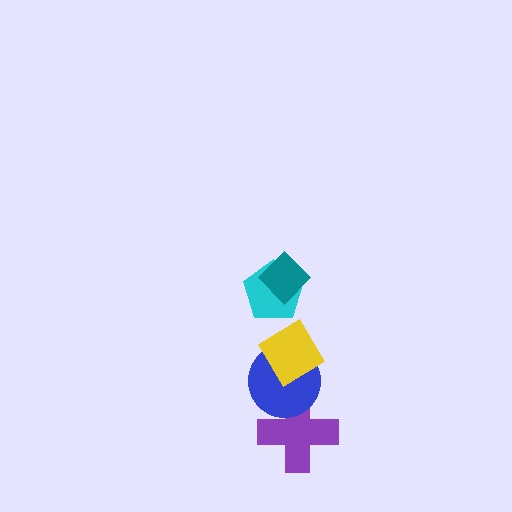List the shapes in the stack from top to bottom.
From top to bottom: the teal diamond, the cyan pentagon, the yellow diamond, the blue circle, the purple cross.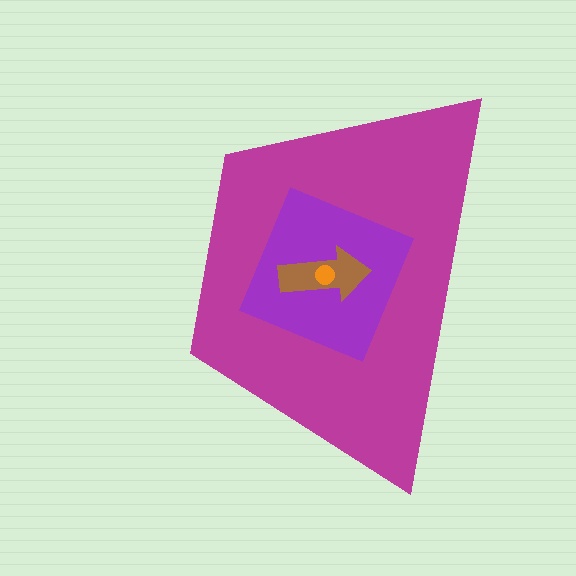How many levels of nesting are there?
4.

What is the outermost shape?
The magenta trapezoid.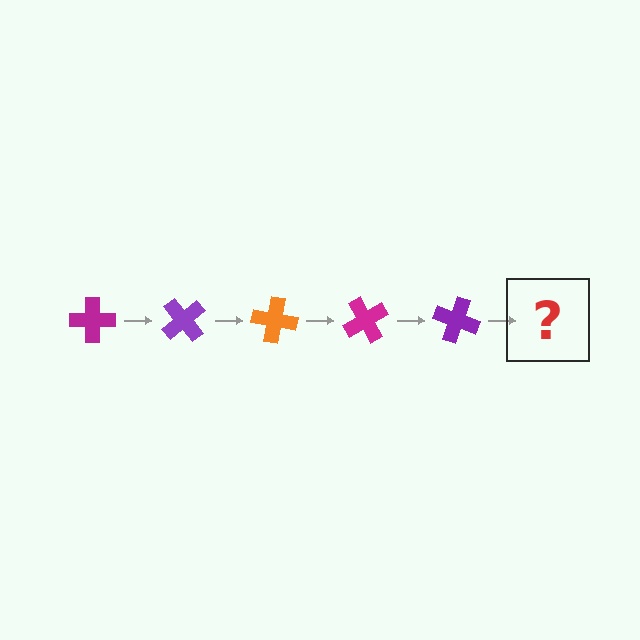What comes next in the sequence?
The next element should be an orange cross, rotated 250 degrees from the start.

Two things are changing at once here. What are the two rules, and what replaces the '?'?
The two rules are that it rotates 50 degrees each step and the color cycles through magenta, purple, and orange. The '?' should be an orange cross, rotated 250 degrees from the start.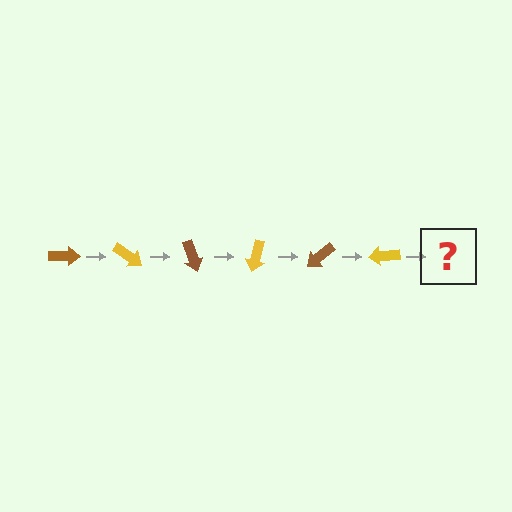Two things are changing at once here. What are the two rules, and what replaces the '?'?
The two rules are that it rotates 35 degrees each step and the color cycles through brown and yellow. The '?' should be a brown arrow, rotated 210 degrees from the start.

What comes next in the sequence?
The next element should be a brown arrow, rotated 210 degrees from the start.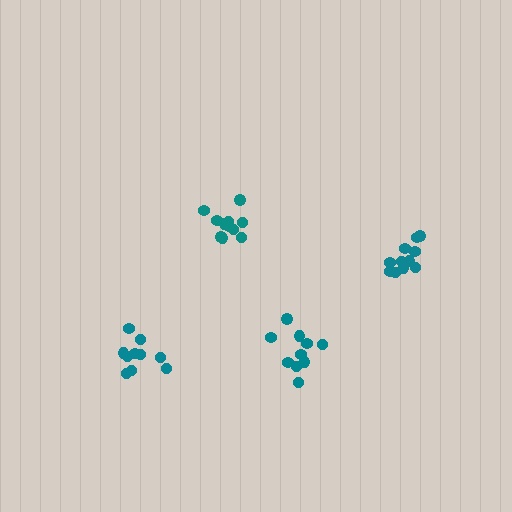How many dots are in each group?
Group 1: 10 dots, Group 2: 10 dots, Group 3: 11 dots, Group 4: 11 dots (42 total).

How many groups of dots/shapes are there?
There are 4 groups.